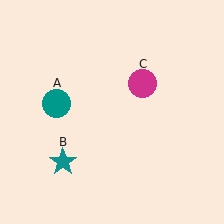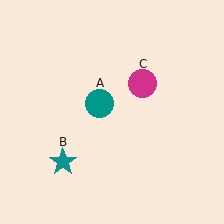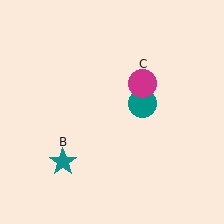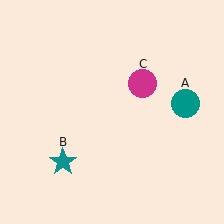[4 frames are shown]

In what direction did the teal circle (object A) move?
The teal circle (object A) moved right.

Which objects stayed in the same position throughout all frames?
Teal star (object B) and magenta circle (object C) remained stationary.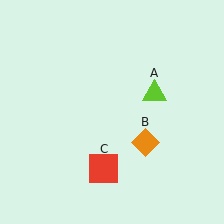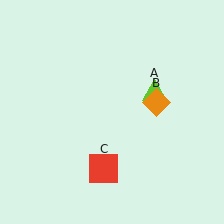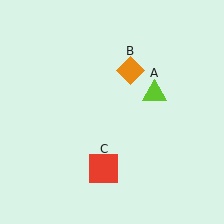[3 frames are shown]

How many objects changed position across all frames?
1 object changed position: orange diamond (object B).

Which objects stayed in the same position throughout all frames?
Lime triangle (object A) and red square (object C) remained stationary.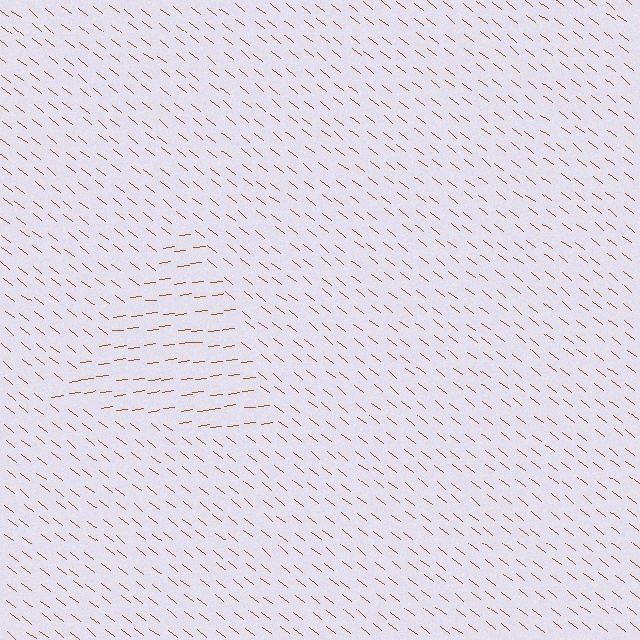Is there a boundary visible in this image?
Yes, there is a texture boundary formed by a change in line orientation.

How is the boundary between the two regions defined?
The boundary is defined purely by a change in line orientation (approximately 45 degrees difference). All lines are the same color and thickness.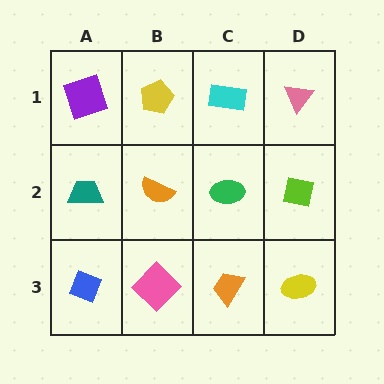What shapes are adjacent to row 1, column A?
A teal trapezoid (row 2, column A), a yellow pentagon (row 1, column B).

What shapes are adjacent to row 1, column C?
A green ellipse (row 2, column C), a yellow pentagon (row 1, column B), a pink triangle (row 1, column D).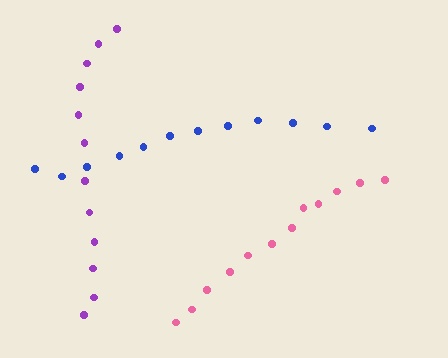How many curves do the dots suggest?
There are 3 distinct paths.